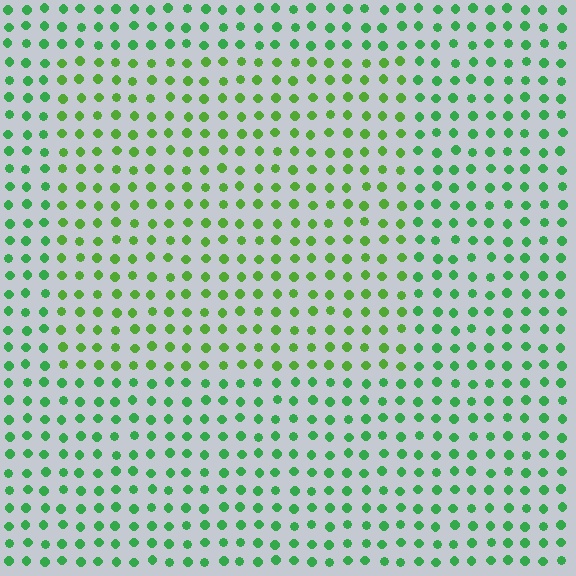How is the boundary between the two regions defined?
The boundary is defined purely by a slight shift in hue (about 27 degrees). Spacing, size, and orientation are identical on both sides.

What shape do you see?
I see a rectangle.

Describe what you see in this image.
The image is filled with small green elements in a uniform arrangement. A rectangle-shaped region is visible where the elements are tinted to a slightly different hue, forming a subtle color boundary.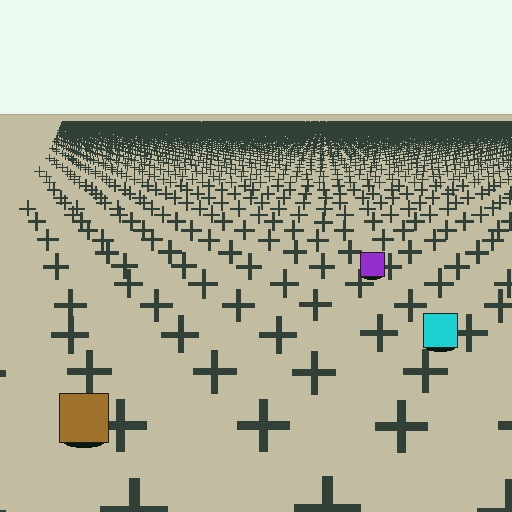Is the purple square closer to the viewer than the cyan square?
No. The cyan square is closer — you can tell from the texture gradient: the ground texture is coarser near it.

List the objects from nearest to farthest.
From nearest to farthest: the brown square, the cyan square, the purple square.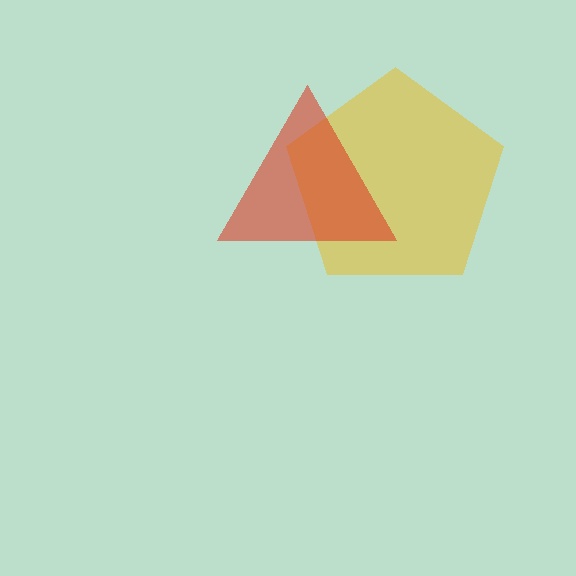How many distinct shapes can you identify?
There are 2 distinct shapes: a yellow pentagon, a red triangle.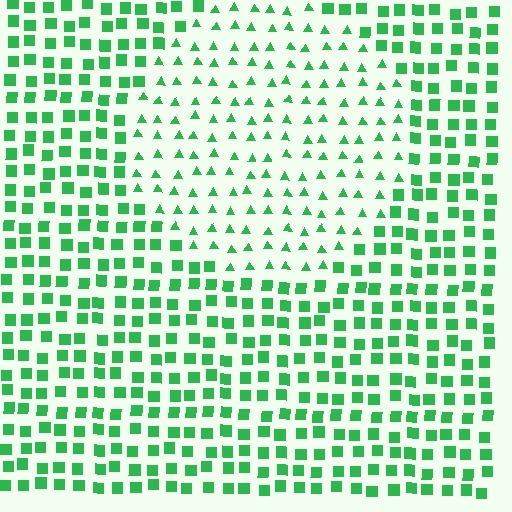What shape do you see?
I see a circle.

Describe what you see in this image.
The image is filled with small green elements arranged in a uniform grid. A circle-shaped region contains triangles, while the surrounding area contains squares. The boundary is defined purely by the change in element shape.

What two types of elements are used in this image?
The image uses triangles inside the circle region and squares outside it.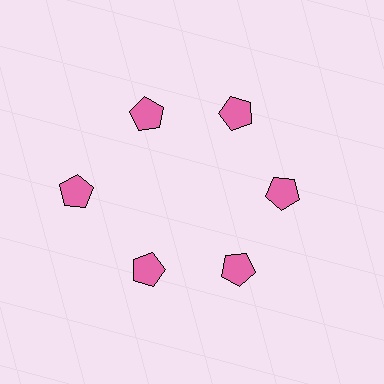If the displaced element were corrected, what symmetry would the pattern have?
It would have 6-fold rotational symmetry — the pattern would map onto itself every 60 degrees.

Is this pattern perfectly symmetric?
No. The 6 pink pentagons are arranged in a ring, but one element near the 9 o'clock position is pushed outward from the center, breaking the 6-fold rotational symmetry.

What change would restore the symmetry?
The symmetry would be restored by moving it inward, back onto the ring so that all 6 pentagons sit at equal angles and equal distance from the center.